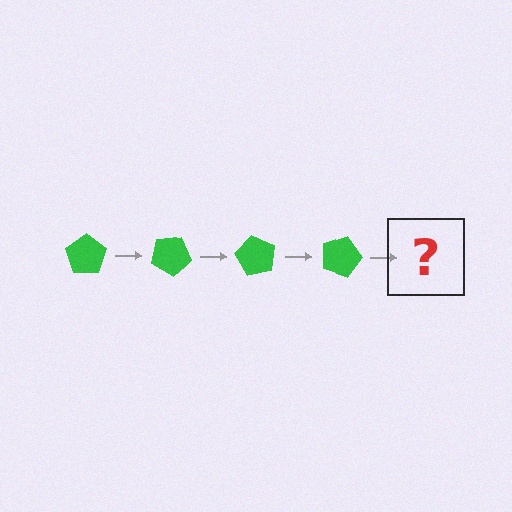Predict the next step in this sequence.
The next step is a green pentagon rotated 120 degrees.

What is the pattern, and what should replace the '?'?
The pattern is that the pentagon rotates 30 degrees each step. The '?' should be a green pentagon rotated 120 degrees.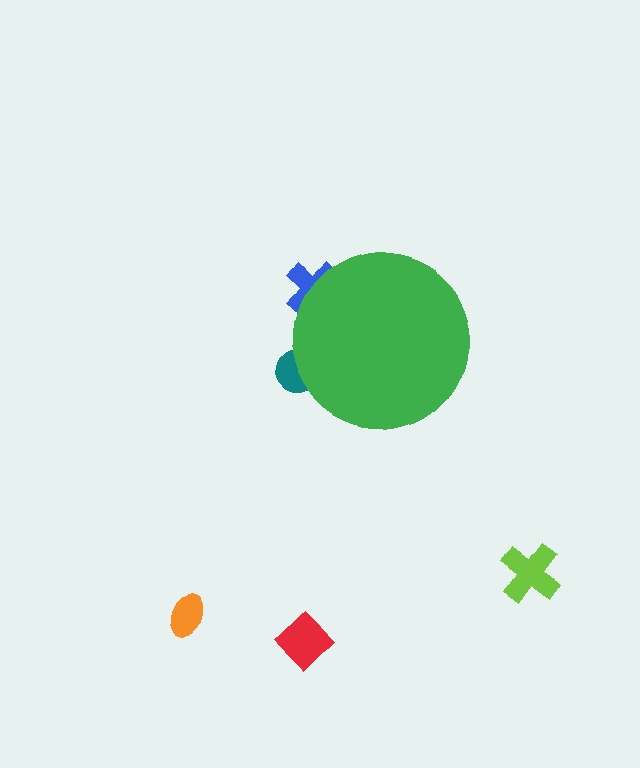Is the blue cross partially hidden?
Yes, the blue cross is partially hidden behind the green circle.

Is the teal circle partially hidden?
Yes, the teal circle is partially hidden behind the green circle.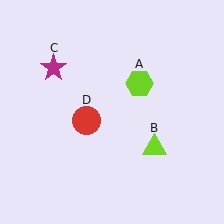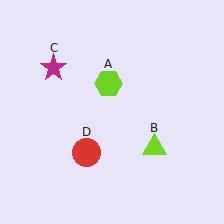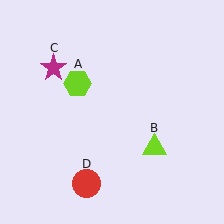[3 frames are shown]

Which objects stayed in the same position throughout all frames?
Lime triangle (object B) and magenta star (object C) remained stationary.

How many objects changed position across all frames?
2 objects changed position: lime hexagon (object A), red circle (object D).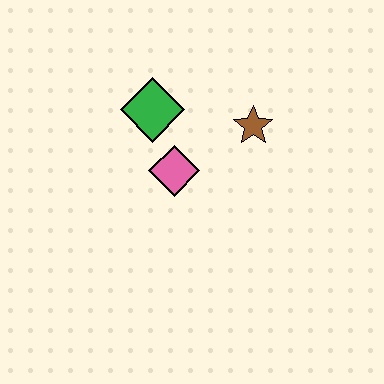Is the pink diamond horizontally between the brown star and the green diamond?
Yes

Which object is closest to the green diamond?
The pink diamond is closest to the green diamond.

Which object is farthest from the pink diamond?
The brown star is farthest from the pink diamond.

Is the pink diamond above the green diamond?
No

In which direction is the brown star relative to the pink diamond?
The brown star is to the right of the pink diamond.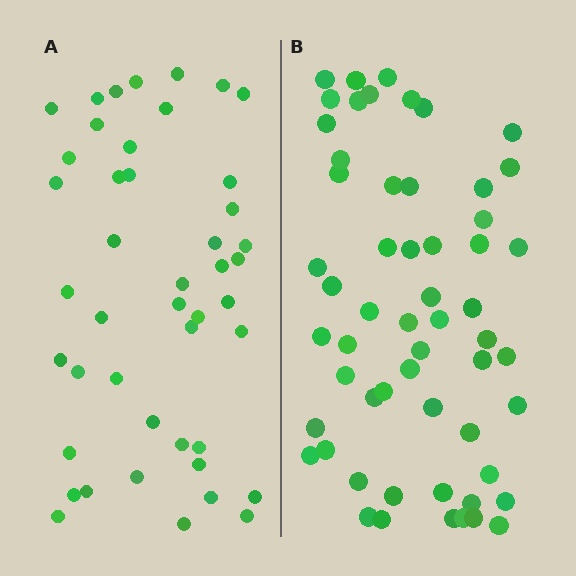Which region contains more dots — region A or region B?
Region B (the right region) has more dots.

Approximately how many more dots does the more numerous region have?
Region B has roughly 12 or so more dots than region A.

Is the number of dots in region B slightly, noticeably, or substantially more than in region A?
Region B has noticeably more, but not dramatically so. The ratio is roughly 1.3 to 1.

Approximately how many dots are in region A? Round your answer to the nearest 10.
About 40 dots. (The exact count is 45, which rounds to 40.)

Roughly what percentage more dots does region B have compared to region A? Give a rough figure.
About 25% more.